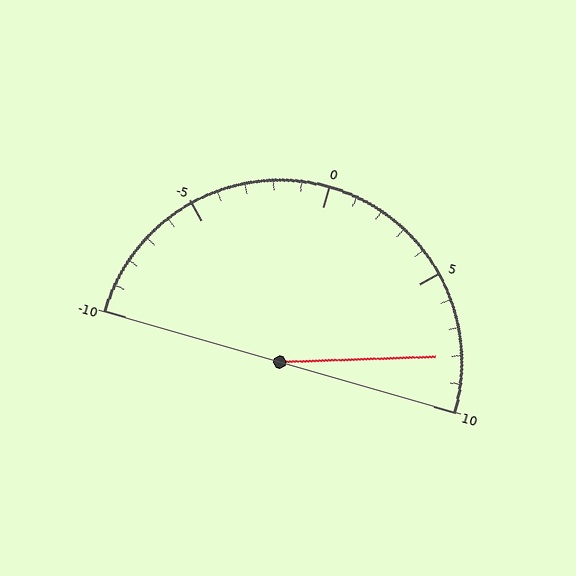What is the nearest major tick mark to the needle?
The nearest major tick mark is 10.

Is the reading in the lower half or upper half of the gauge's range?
The reading is in the upper half of the range (-10 to 10).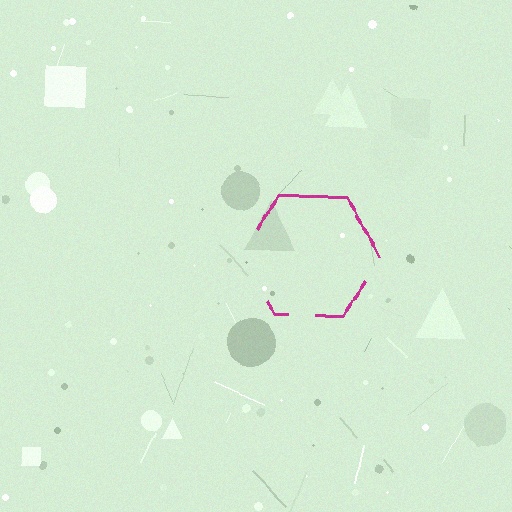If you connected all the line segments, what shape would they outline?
They would outline a hexagon.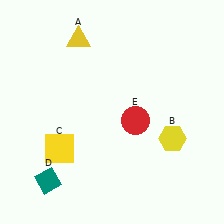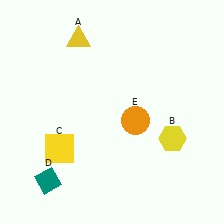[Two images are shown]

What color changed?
The circle (E) changed from red in Image 1 to orange in Image 2.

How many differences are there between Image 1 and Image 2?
There is 1 difference between the two images.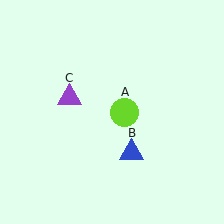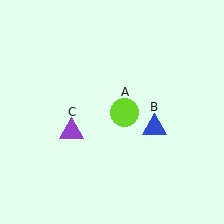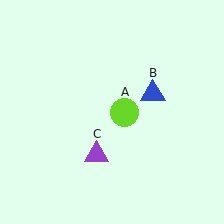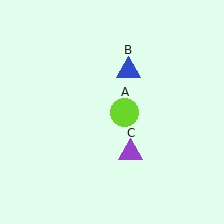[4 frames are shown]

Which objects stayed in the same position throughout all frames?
Lime circle (object A) remained stationary.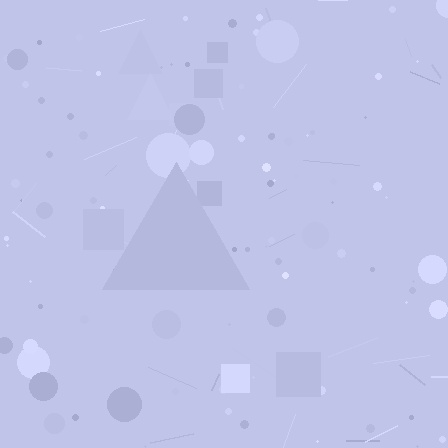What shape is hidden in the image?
A triangle is hidden in the image.